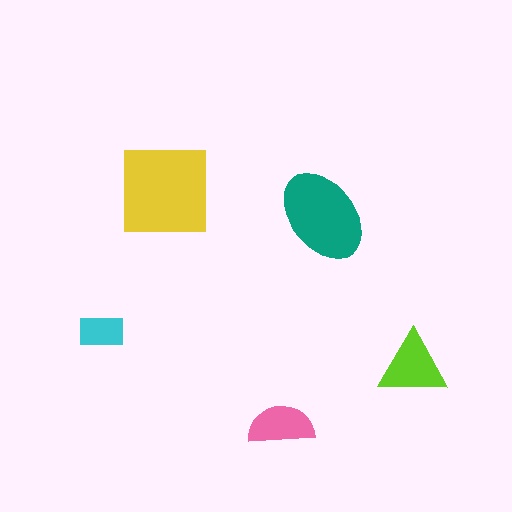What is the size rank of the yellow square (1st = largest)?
1st.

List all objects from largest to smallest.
The yellow square, the teal ellipse, the lime triangle, the pink semicircle, the cyan rectangle.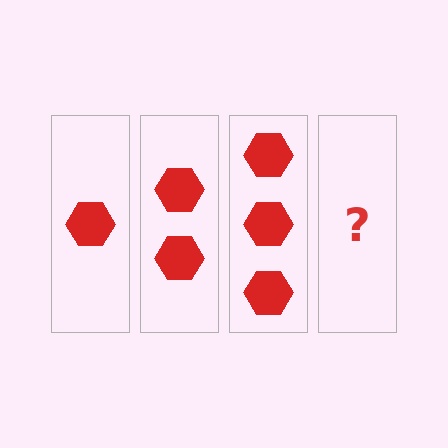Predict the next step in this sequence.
The next step is 4 hexagons.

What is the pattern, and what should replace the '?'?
The pattern is that each step adds one more hexagon. The '?' should be 4 hexagons.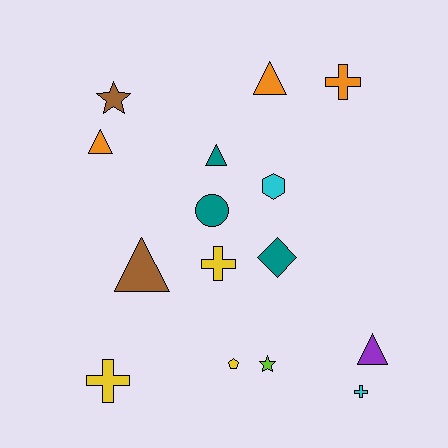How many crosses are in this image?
There are 4 crosses.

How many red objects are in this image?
There are no red objects.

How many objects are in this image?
There are 15 objects.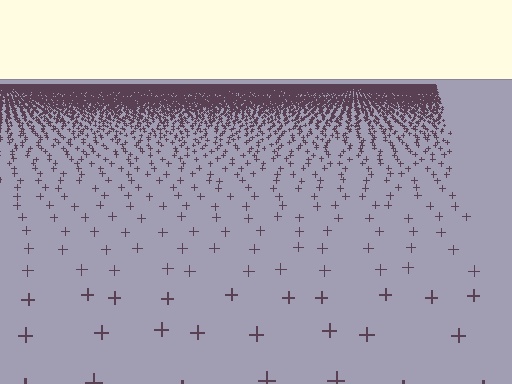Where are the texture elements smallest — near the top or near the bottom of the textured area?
Near the top.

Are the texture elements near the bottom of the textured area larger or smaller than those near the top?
Larger. Near the bottom, elements are closer to the viewer and appear at a bigger on-screen size.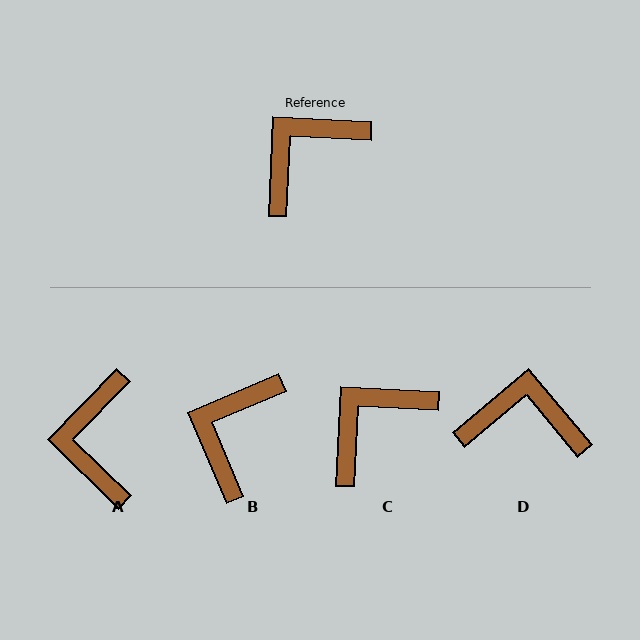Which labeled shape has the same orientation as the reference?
C.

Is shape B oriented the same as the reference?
No, it is off by about 26 degrees.